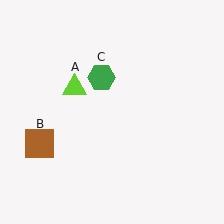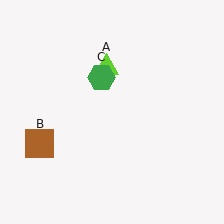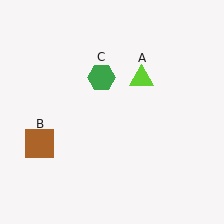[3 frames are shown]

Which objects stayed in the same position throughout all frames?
Brown square (object B) and green hexagon (object C) remained stationary.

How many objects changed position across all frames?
1 object changed position: lime triangle (object A).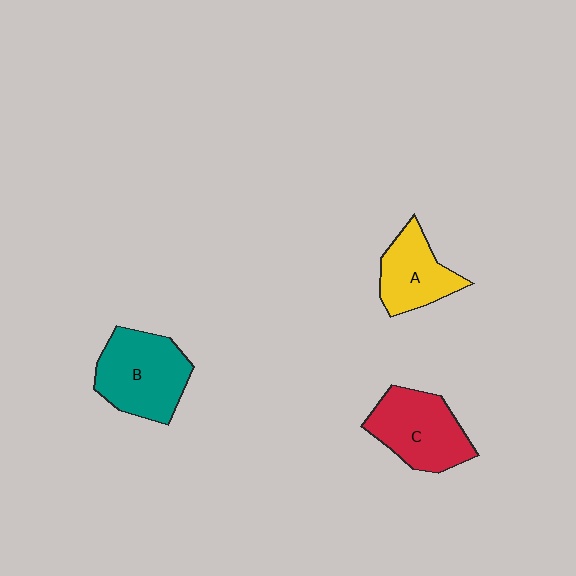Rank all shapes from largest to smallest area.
From largest to smallest: B (teal), C (red), A (yellow).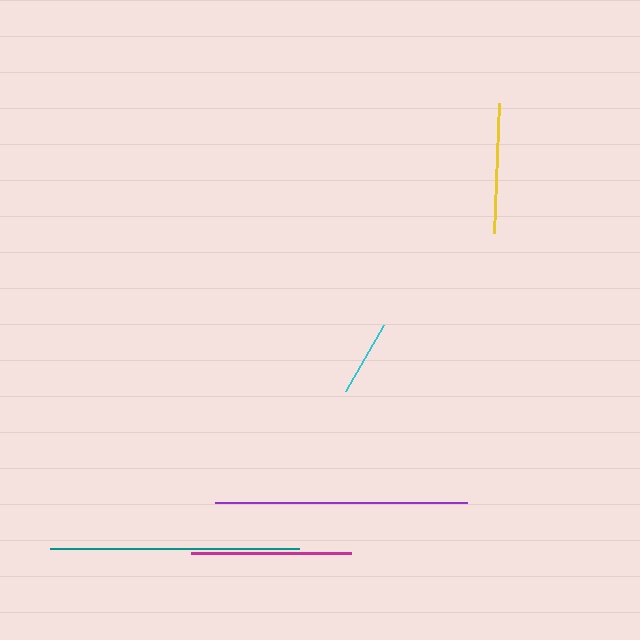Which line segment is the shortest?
The cyan line is the shortest at approximately 77 pixels.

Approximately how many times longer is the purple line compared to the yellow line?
The purple line is approximately 1.9 times the length of the yellow line.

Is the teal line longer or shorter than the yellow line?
The teal line is longer than the yellow line.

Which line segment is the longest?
The purple line is the longest at approximately 252 pixels.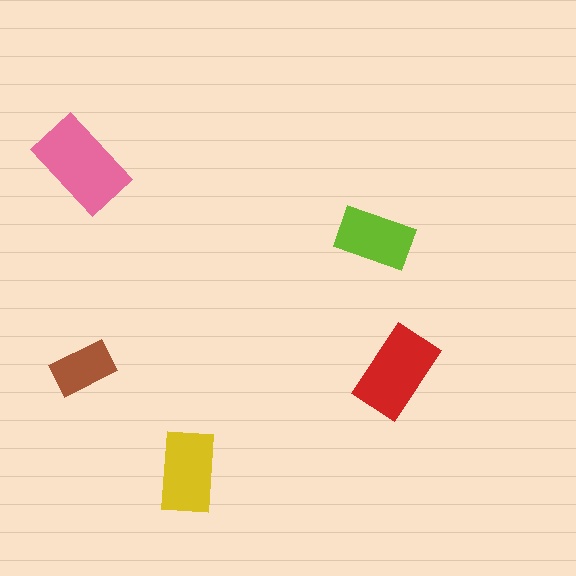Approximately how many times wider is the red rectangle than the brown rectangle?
About 1.5 times wider.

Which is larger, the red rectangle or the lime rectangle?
The red one.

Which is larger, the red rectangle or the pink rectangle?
The pink one.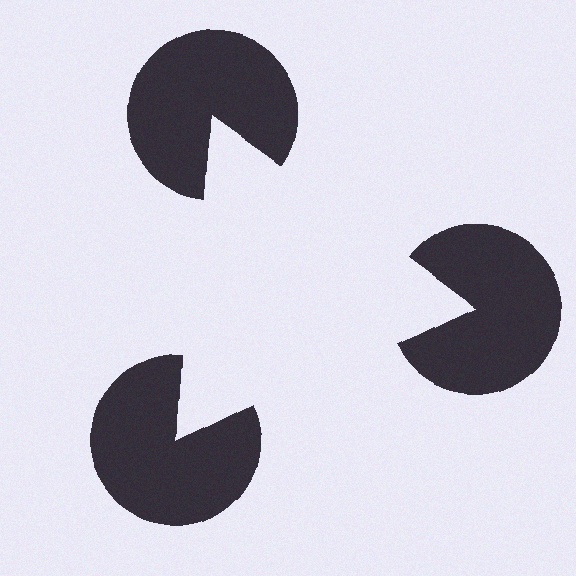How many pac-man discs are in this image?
There are 3 — one at each vertex of the illusory triangle.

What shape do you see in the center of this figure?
An illusory triangle — its edges are inferred from the aligned wedge cuts in the pac-man discs, not physically drawn.